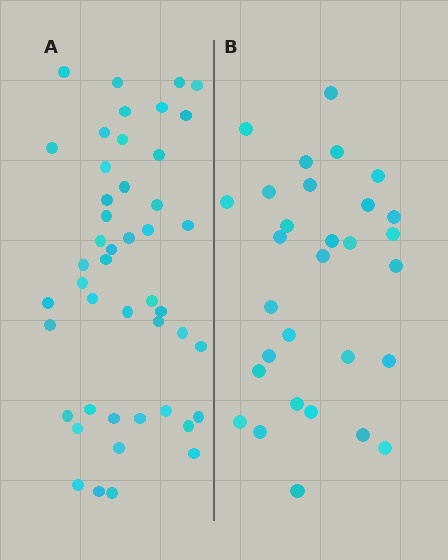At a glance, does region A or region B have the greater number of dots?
Region A (the left region) has more dots.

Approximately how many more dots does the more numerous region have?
Region A has approximately 15 more dots than region B.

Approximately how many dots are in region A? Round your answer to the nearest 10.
About 50 dots. (The exact count is 46, which rounds to 50.)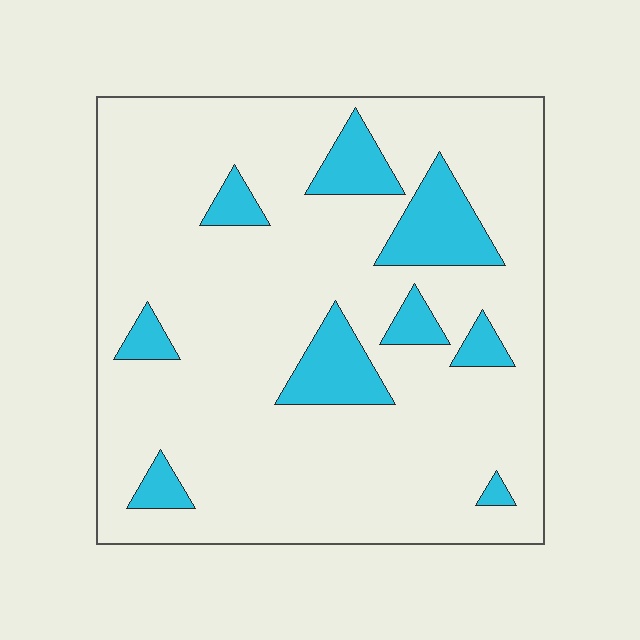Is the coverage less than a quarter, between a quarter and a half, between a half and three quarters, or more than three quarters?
Less than a quarter.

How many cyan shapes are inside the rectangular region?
9.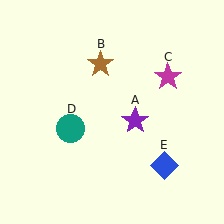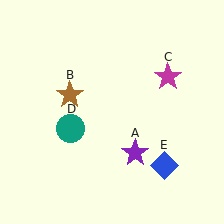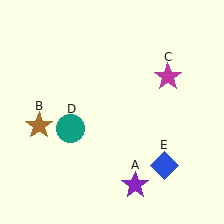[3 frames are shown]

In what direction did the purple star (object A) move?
The purple star (object A) moved down.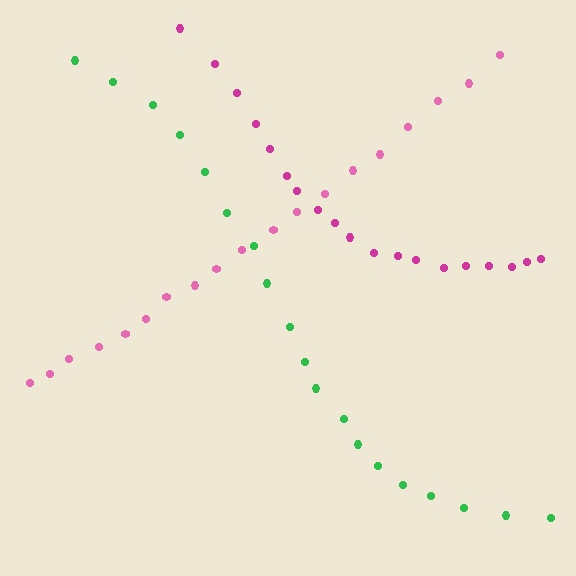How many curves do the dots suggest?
There are 3 distinct paths.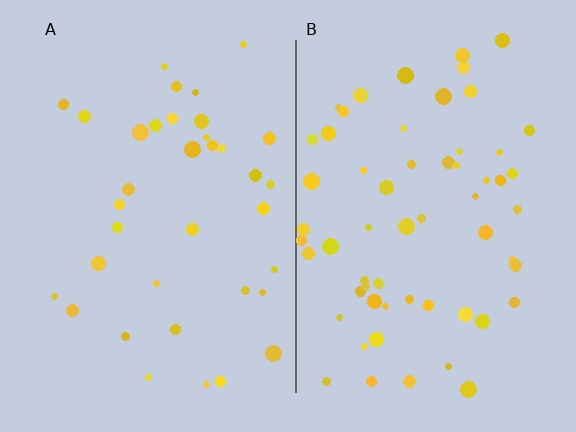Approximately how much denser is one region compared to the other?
Approximately 1.7× — region B over region A.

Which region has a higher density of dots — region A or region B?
B (the right).